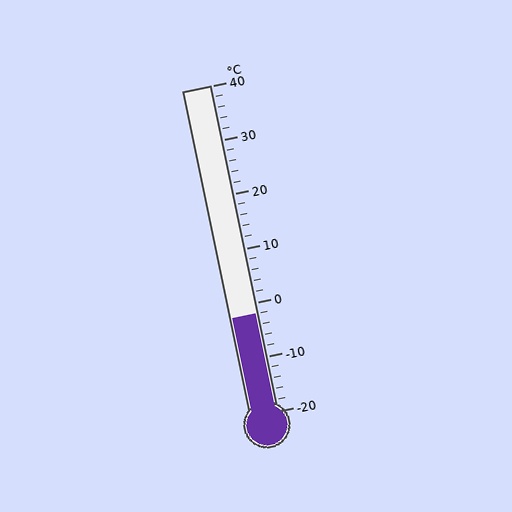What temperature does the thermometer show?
The thermometer shows approximately -2°C.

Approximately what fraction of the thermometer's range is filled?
The thermometer is filled to approximately 30% of its range.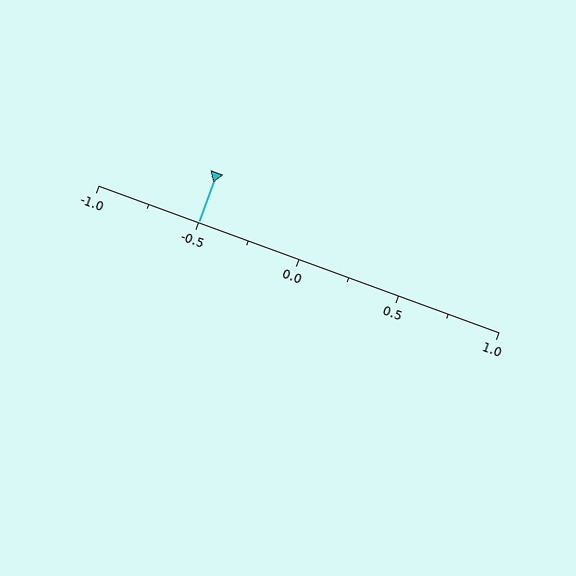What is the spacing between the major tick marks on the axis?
The major ticks are spaced 0.5 apart.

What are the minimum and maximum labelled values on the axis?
The axis runs from -1.0 to 1.0.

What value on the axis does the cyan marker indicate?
The marker indicates approximately -0.5.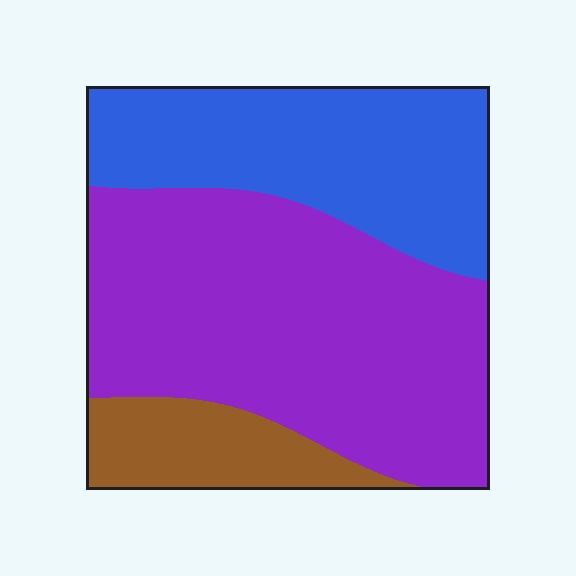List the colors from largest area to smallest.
From largest to smallest: purple, blue, brown.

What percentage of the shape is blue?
Blue takes up about one third (1/3) of the shape.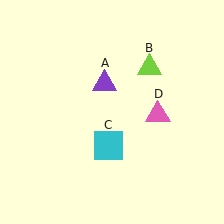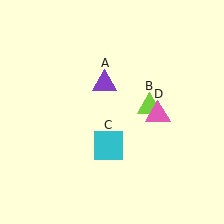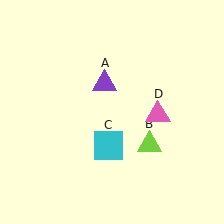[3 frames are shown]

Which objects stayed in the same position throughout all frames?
Purple triangle (object A) and cyan square (object C) and pink triangle (object D) remained stationary.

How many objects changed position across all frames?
1 object changed position: lime triangle (object B).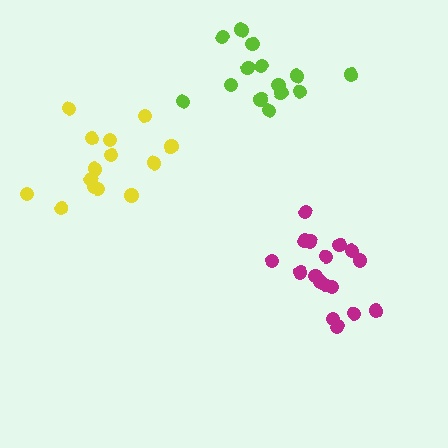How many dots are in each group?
Group 1: 14 dots, Group 2: 14 dots, Group 3: 17 dots (45 total).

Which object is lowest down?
The magenta cluster is bottommost.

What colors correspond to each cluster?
The clusters are colored: yellow, lime, magenta.